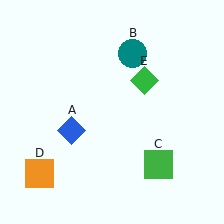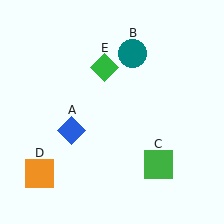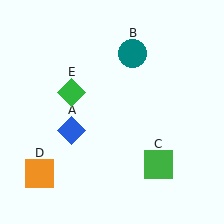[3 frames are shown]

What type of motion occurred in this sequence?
The green diamond (object E) rotated counterclockwise around the center of the scene.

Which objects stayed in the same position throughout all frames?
Blue diamond (object A) and teal circle (object B) and green square (object C) and orange square (object D) remained stationary.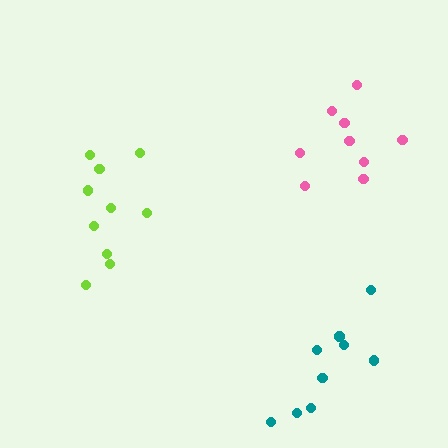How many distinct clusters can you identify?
There are 3 distinct clusters.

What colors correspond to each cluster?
The clusters are colored: lime, teal, pink.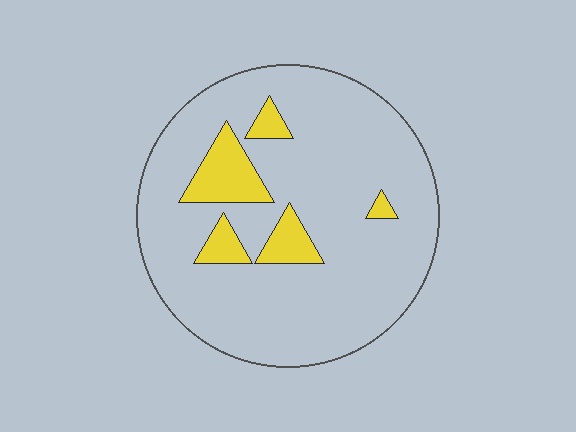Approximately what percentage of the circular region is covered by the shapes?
Approximately 15%.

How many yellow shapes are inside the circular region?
5.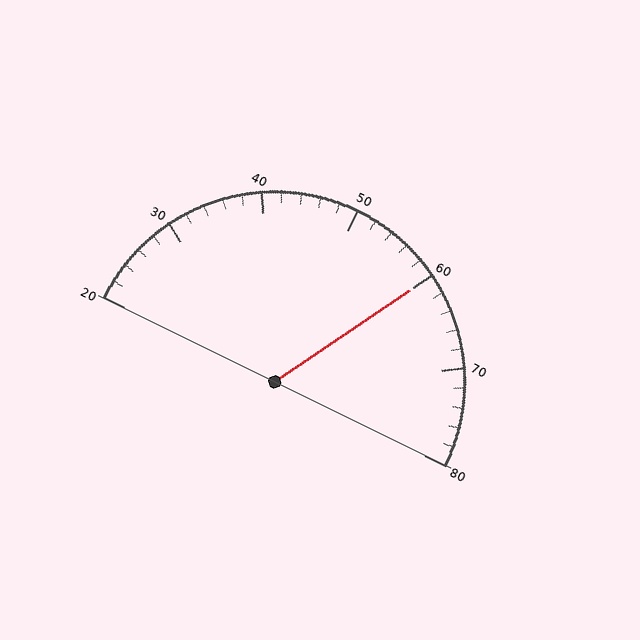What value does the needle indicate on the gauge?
The needle indicates approximately 60.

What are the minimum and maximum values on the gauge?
The gauge ranges from 20 to 80.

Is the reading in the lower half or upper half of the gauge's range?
The reading is in the upper half of the range (20 to 80).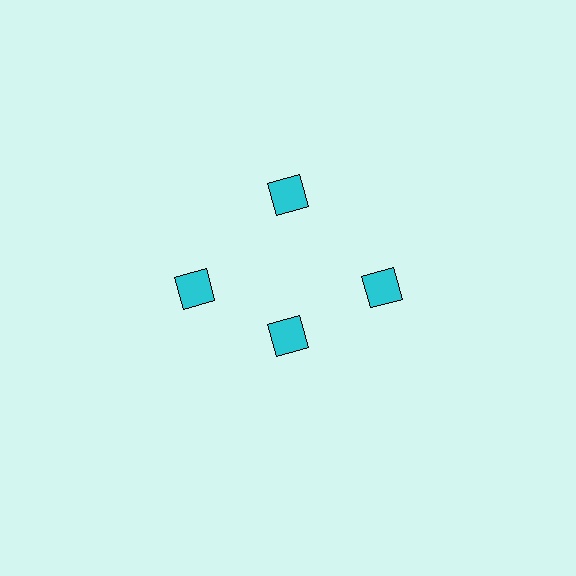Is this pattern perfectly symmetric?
No. The 4 cyan diamonds are arranged in a ring, but one element near the 6 o'clock position is pulled inward toward the center, breaking the 4-fold rotational symmetry.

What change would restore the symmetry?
The symmetry would be restored by moving it outward, back onto the ring so that all 4 diamonds sit at equal angles and equal distance from the center.